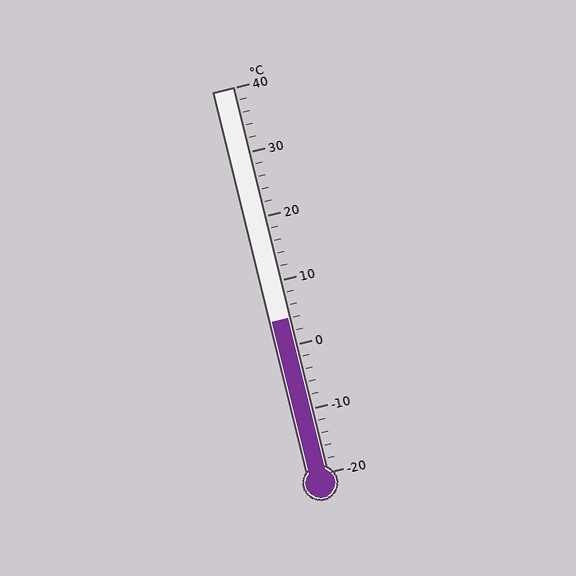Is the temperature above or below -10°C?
The temperature is above -10°C.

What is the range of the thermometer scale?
The thermometer scale ranges from -20°C to 40°C.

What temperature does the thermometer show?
The thermometer shows approximately 4°C.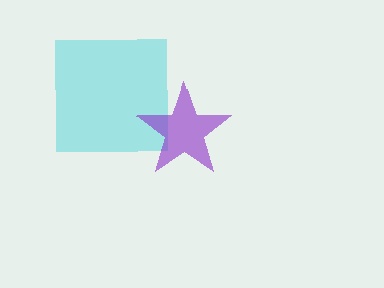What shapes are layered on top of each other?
The layered shapes are: a cyan square, a purple star.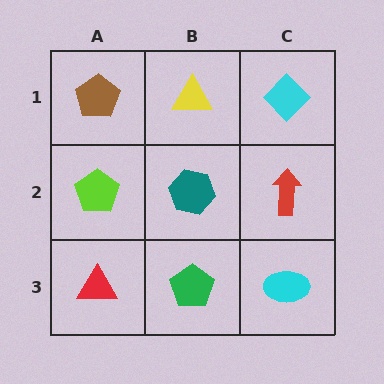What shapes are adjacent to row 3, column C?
A red arrow (row 2, column C), a green pentagon (row 3, column B).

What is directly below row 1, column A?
A lime pentagon.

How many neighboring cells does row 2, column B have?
4.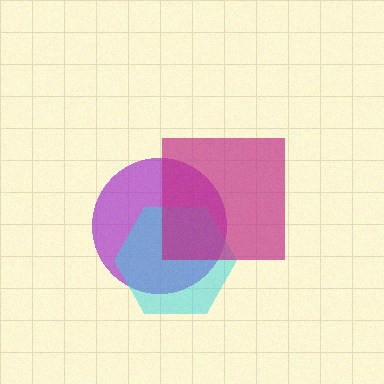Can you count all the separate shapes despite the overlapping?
Yes, there are 3 separate shapes.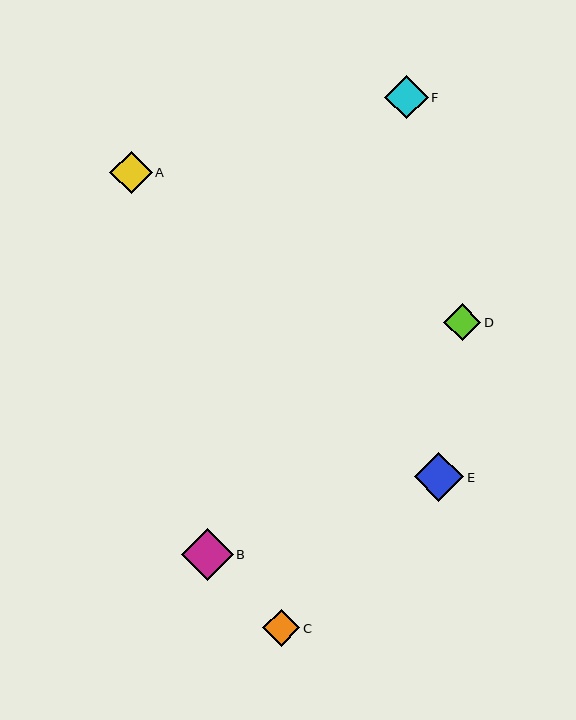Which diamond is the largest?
Diamond B is the largest with a size of approximately 52 pixels.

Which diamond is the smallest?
Diamond D is the smallest with a size of approximately 37 pixels.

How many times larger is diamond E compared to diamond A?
Diamond E is approximately 1.2 times the size of diamond A.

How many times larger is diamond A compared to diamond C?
Diamond A is approximately 1.1 times the size of diamond C.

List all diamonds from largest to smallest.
From largest to smallest: B, E, F, A, C, D.